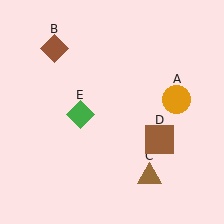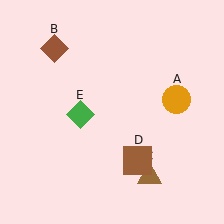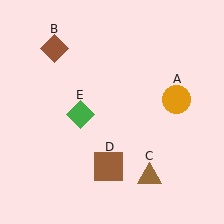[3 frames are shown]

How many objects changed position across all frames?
1 object changed position: brown square (object D).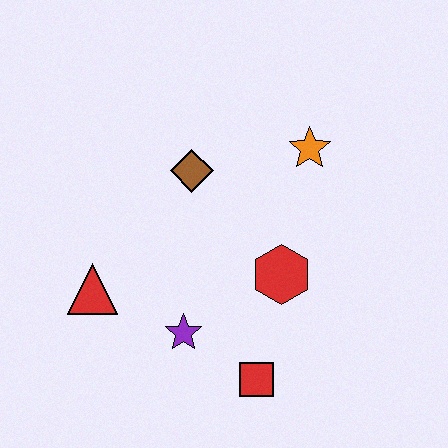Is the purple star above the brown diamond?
No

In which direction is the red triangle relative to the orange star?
The red triangle is to the left of the orange star.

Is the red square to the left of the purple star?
No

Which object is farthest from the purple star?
The orange star is farthest from the purple star.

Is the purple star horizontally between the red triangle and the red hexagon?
Yes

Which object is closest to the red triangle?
The purple star is closest to the red triangle.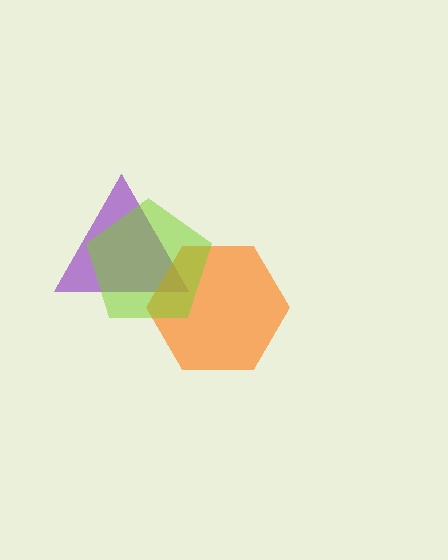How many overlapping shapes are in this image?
There are 3 overlapping shapes in the image.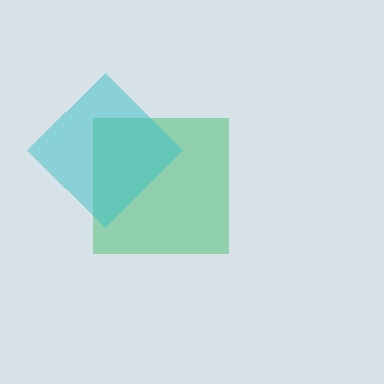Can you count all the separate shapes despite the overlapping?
Yes, there are 2 separate shapes.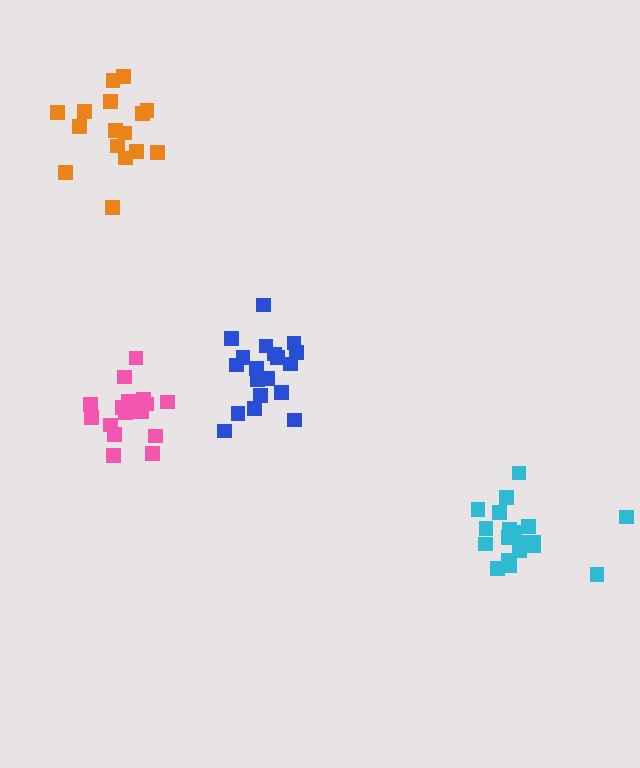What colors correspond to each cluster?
The clusters are colored: blue, orange, cyan, pink.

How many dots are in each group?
Group 1: 20 dots, Group 2: 16 dots, Group 3: 20 dots, Group 4: 17 dots (73 total).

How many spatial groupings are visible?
There are 4 spatial groupings.